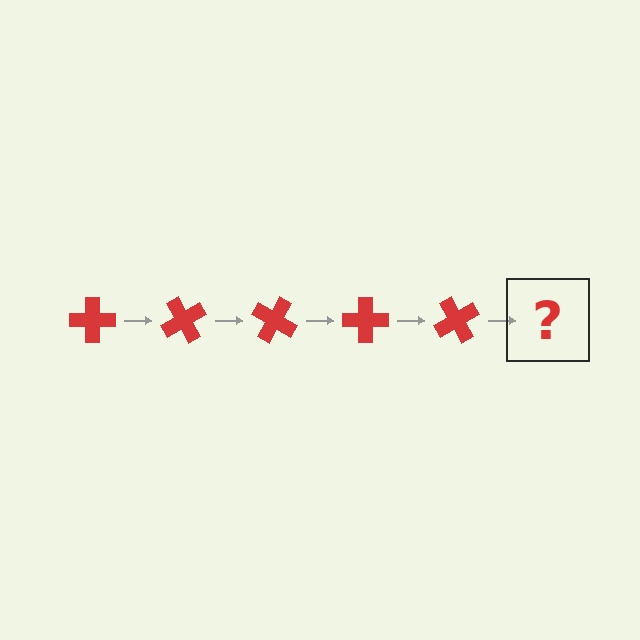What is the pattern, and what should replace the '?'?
The pattern is that the cross rotates 60 degrees each step. The '?' should be a red cross rotated 300 degrees.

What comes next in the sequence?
The next element should be a red cross rotated 300 degrees.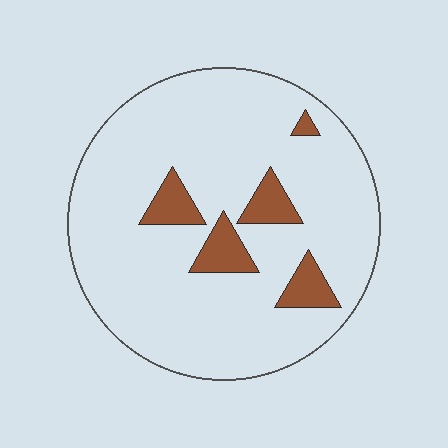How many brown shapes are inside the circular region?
5.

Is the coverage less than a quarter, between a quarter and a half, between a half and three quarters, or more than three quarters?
Less than a quarter.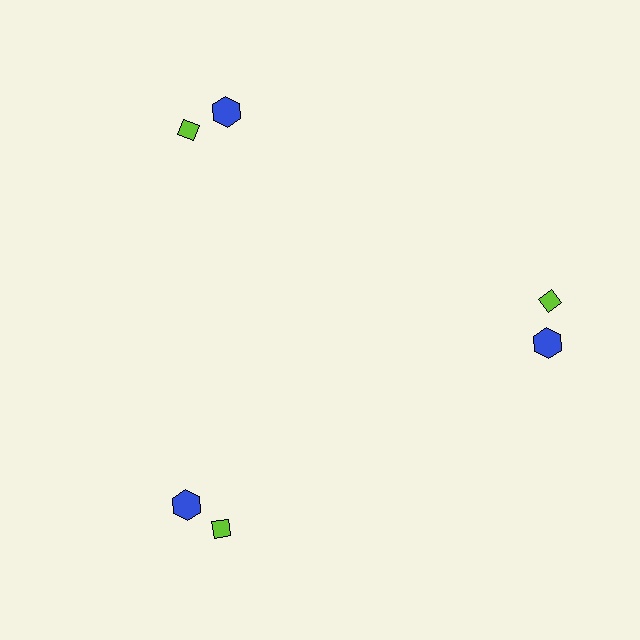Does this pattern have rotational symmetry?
Yes, this pattern has 3-fold rotational symmetry. It looks the same after rotating 120 degrees around the center.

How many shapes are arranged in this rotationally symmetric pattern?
There are 6 shapes, arranged in 3 groups of 2.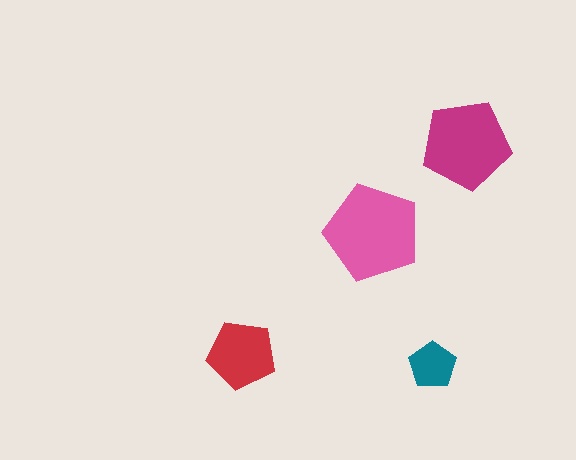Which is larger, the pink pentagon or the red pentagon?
The pink one.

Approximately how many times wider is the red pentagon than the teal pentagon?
About 1.5 times wider.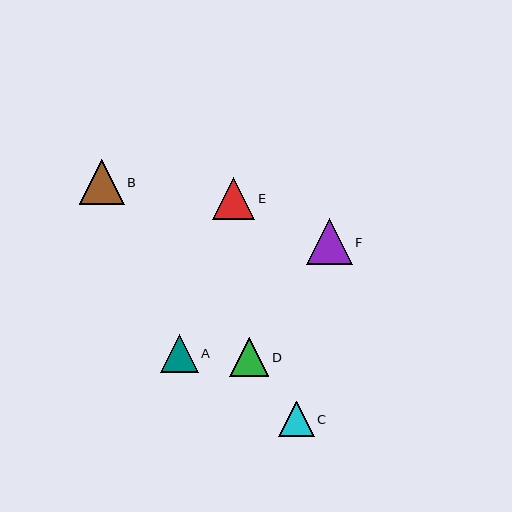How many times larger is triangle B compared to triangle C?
Triangle B is approximately 1.3 times the size of triangle C.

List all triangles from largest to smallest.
From largest to smallest: F, B, E, D, A, C.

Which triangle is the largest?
Triangle F is the largest with a size of approximately 46 pixels.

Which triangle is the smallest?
Triangle C is the smallest with a size of approximately 36 pixels.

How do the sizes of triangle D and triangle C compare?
Triangle D and triangle C are approximately the same size.